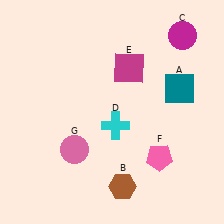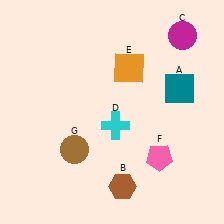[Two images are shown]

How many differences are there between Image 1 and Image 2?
There are 2 differences between the two images.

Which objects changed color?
E changed from magenta to orange. G changed from pink to brown.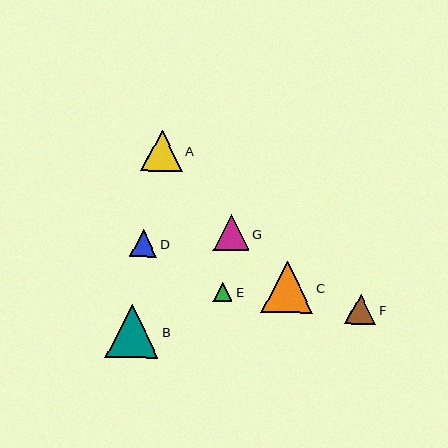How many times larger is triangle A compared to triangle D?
Triangle A is approximately 1.5 times the size of triangle D.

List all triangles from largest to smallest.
From largest to smallest: B, C, A, G, F, D, E.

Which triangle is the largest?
Triangle B is the largest with a size of approximately 53 pixels.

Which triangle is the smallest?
Triangle E is the smallest with a size of approximately 19 pixels.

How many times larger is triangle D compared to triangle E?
Triangle D is approximately 1.4 times the size of triangle E.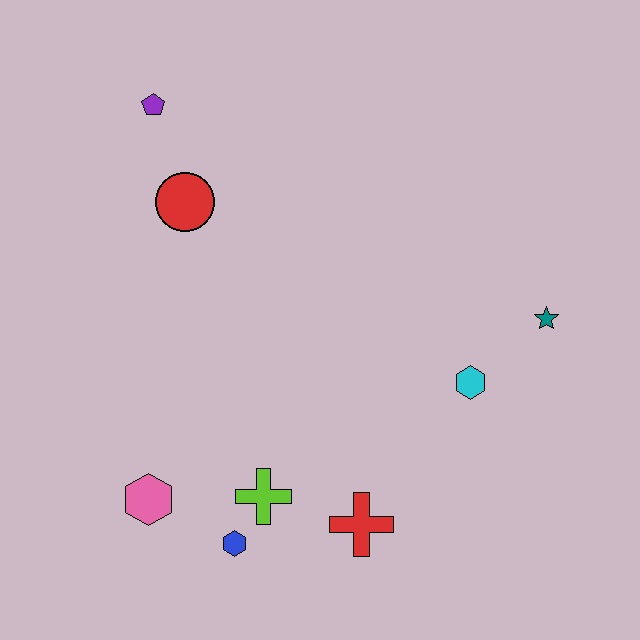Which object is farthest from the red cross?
The purple pentagon is farthest from the red cross.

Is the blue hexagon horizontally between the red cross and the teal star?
No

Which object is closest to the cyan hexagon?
The teal star is closest to the cyan hexagon.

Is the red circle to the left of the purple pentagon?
No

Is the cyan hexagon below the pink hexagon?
No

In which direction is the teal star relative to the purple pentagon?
The teal star is to the right of the purple pentagon.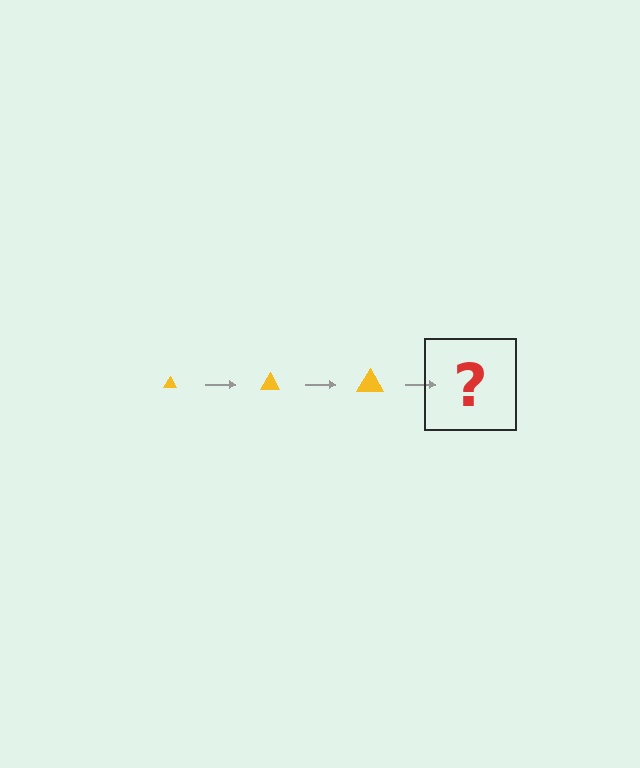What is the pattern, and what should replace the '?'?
The pattern is that the triangle gets progressively larger each step. The '?' should be a yellow triangle, larger than the previous one.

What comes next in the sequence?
The next element should be a yellow triangle, larger than the previous one.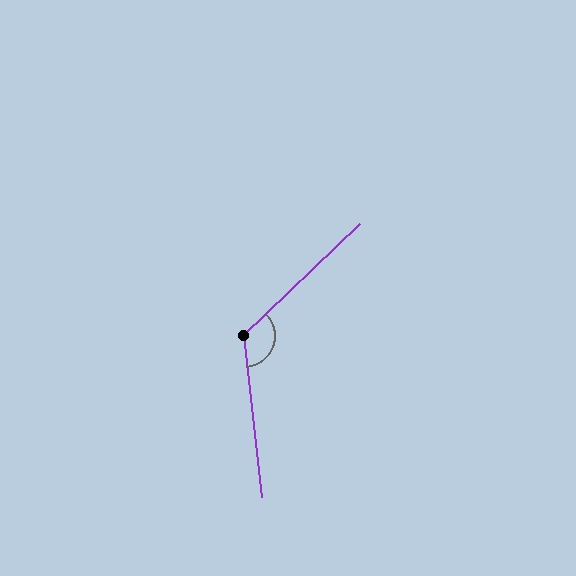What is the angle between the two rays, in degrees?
Approximately 127 degrees.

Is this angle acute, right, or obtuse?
It is obtuse.